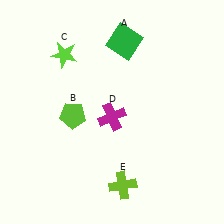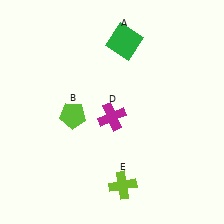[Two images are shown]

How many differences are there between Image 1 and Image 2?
There is 1 difference between the two images.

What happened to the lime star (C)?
The lime star (C) was removed in Image 2. It was in the top-left area of Image 1.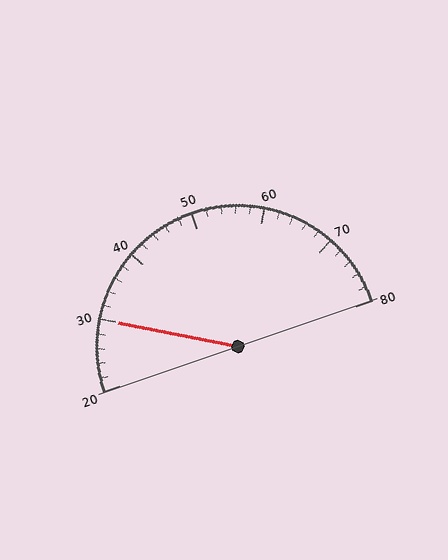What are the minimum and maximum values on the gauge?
The gauge ranges from 20 to 80.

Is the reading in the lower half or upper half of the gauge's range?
The reading is in the lower half of the range (20 to 80).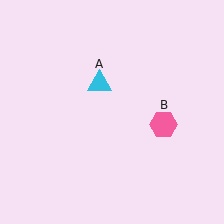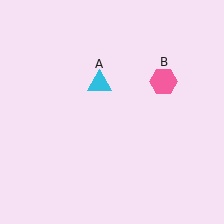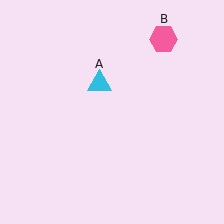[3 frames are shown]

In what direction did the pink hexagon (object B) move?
The pink hexagon (object B) moved up.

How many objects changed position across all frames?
1 object changed position: pink hexagon (object B).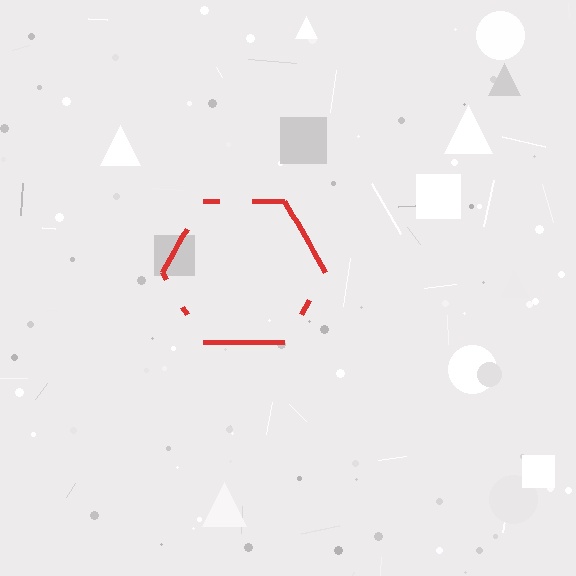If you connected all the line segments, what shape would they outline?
They would outline a hexagon.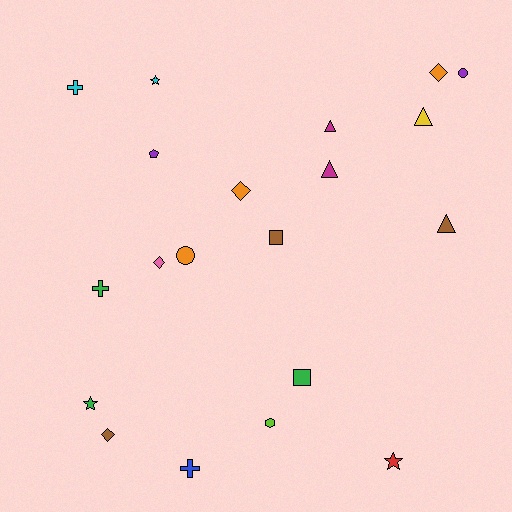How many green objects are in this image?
There are 3 green objects.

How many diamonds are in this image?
There are 4 diamonds.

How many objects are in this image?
There are 20 objects.